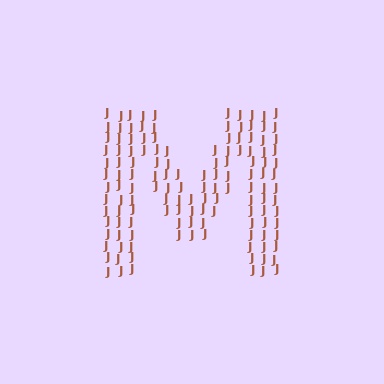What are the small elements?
The small elements are letter J's.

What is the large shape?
The large shape is the letter M.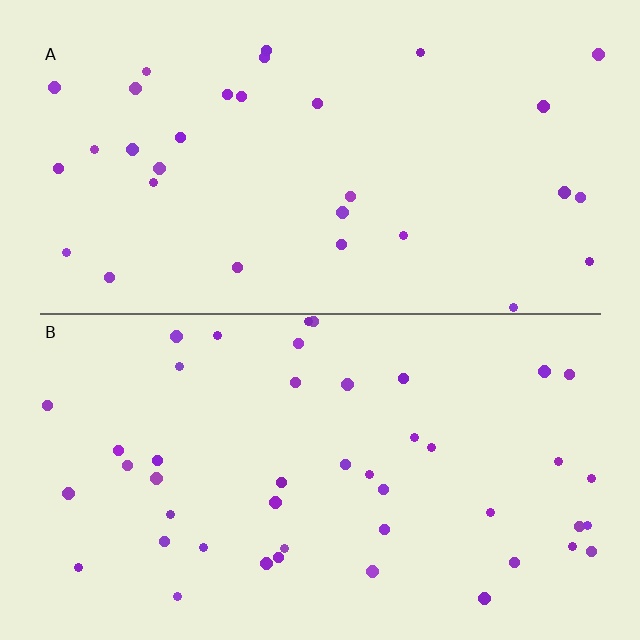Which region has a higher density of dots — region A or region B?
B (the bottom).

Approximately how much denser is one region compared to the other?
Approximately 1.5× — region B over region A.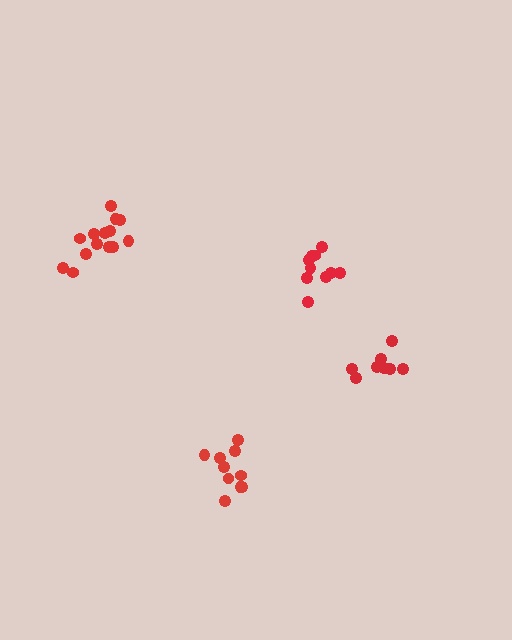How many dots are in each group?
Group 1: 8 dots, Group 2: 14 dots, Group 3: 10 dots, Group 4: 10 dots (42 total).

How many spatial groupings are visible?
There are 4 spatial groupings.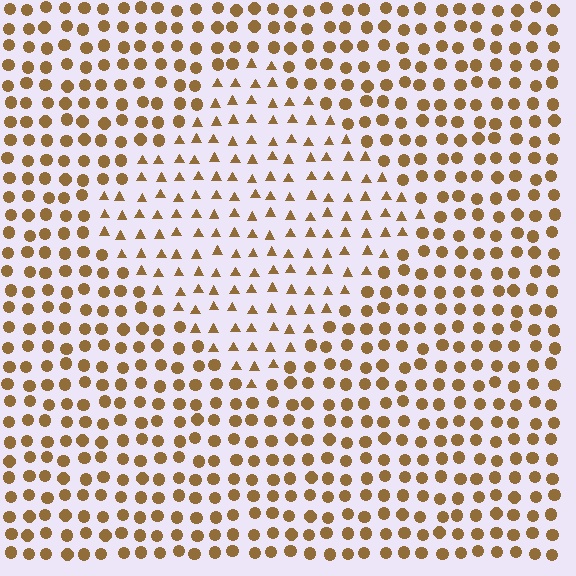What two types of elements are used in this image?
The image uses triangles inside the diamond region and circles outside it.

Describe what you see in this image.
The image is filled with small brown elements arranged in a uniform grid. A diamond-shaped region contains triangles, while the surrounding area contains circles. The boundary is defined purely by the change in element shape.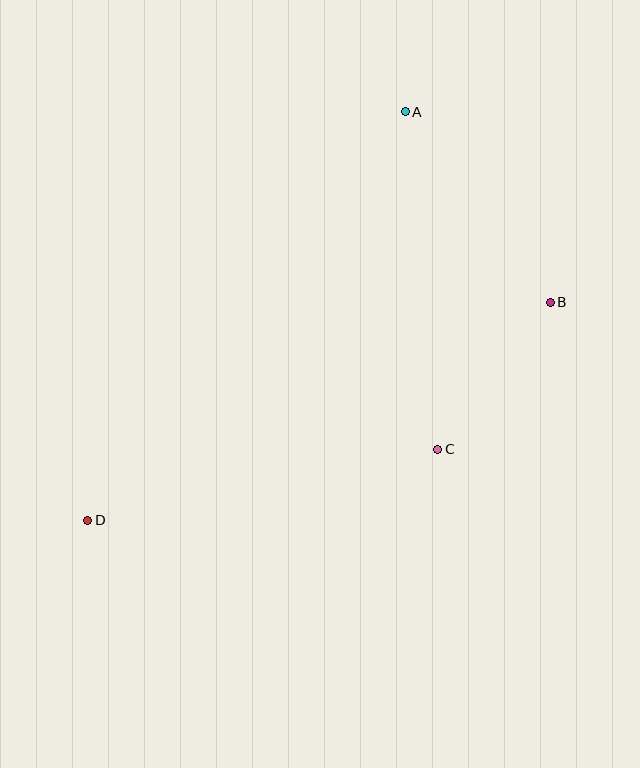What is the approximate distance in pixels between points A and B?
The distance between A and B is approximately 239 pixels.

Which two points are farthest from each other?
Points A and D are farthest from each other.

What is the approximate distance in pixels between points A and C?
The distance between A and C is approximately 339 pixels.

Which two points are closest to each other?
Points B and C are closest to each other.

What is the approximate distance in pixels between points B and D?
The distance between B and D is approximately 511 pixels.